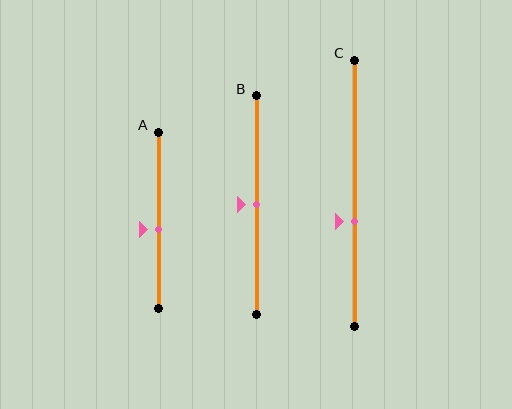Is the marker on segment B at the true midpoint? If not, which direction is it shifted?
Yes, the marker on segment B is at the true midpoint.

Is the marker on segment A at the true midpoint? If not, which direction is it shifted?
No, the marker on segment A is shifted downward by about 5% of the segment length.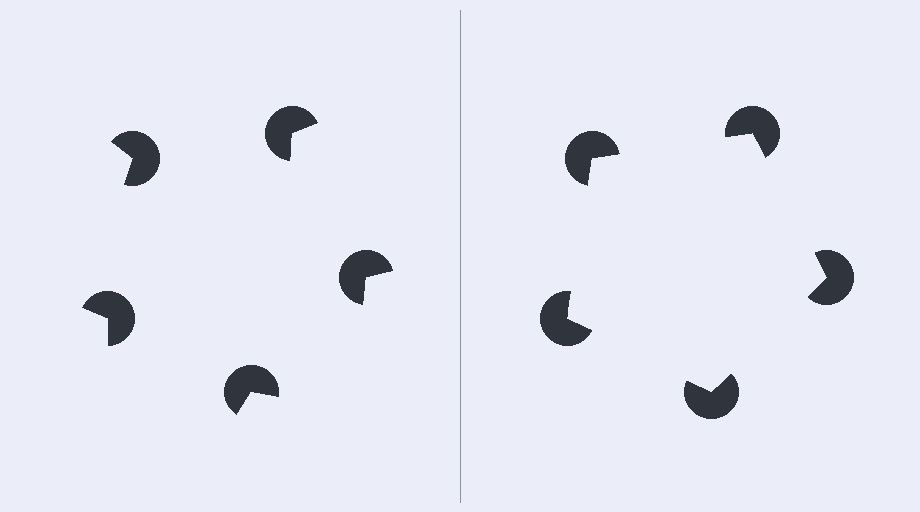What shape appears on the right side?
An illusory pentagon.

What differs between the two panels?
The pac-man discs are positioned identically on both sides; only the wedge orientations differ. On the right they align to a pentagon; on the left they are misaligned.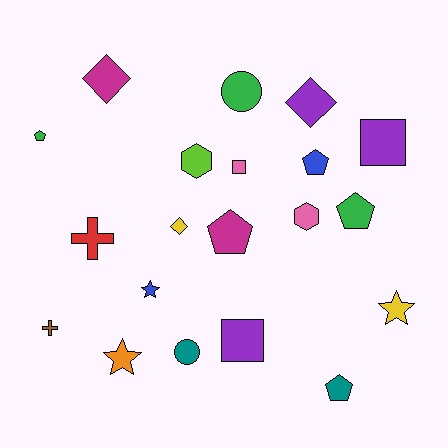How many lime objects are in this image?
There is 1 lime object.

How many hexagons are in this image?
There are 2 hexagons.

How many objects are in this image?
There are 20 objects.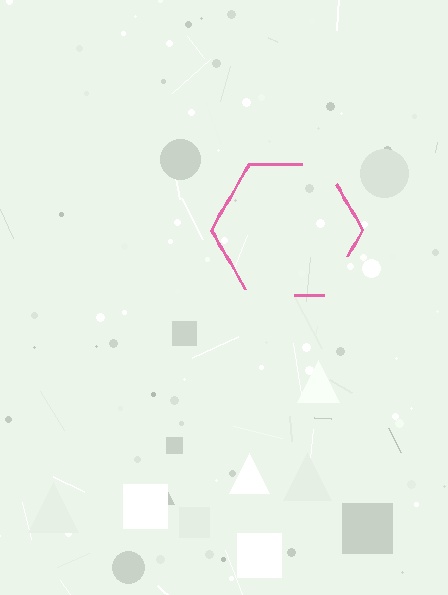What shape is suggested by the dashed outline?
The dashed outline suggests a hexagon.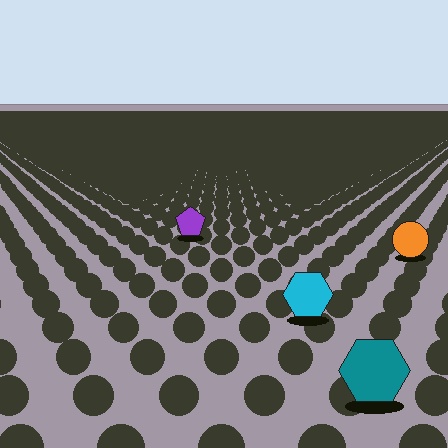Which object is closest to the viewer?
The teal hexagon is closest. The texture marks near it are larger and more spread out.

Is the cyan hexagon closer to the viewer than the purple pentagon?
Yes. The cyan hexagon is closer — you can tell from the texture gradient: the ground texture is coarser near it.